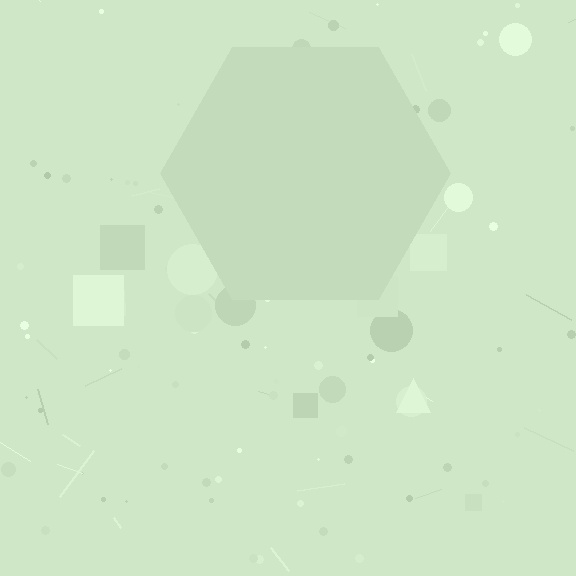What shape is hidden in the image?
A hexagon is hidden in the image.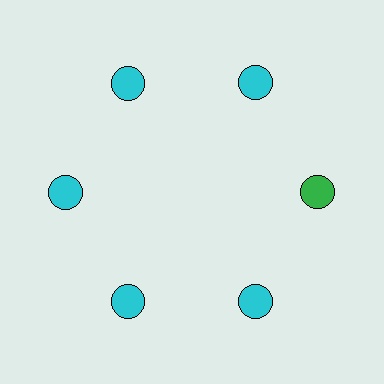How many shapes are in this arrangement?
There are 6 shapes arranged in a ring pattern.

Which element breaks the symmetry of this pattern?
The green circle at roughly the 3 o'clock position breaks the symmetry. All other shapes are cyan circles.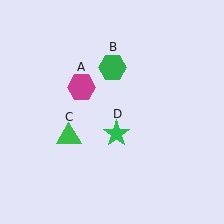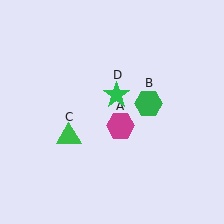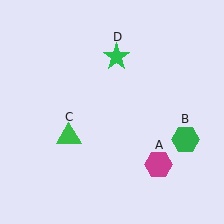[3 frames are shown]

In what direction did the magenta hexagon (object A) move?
The magenta hexagon (object A) moved down and to the right.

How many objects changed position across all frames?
3 objects changed position: magenta hexagon (object A), green hexagon (object B), green star (object D).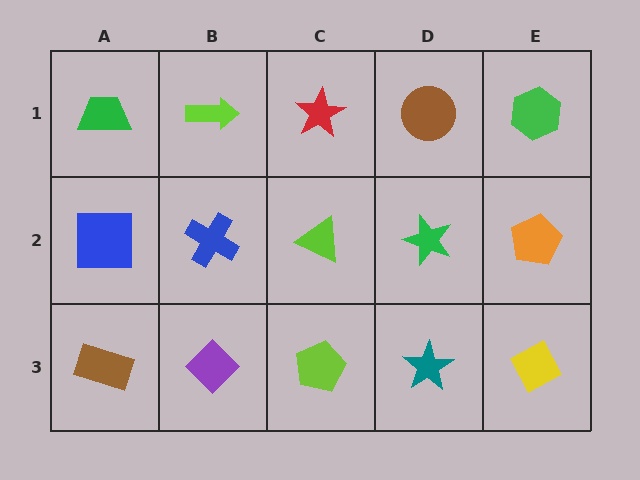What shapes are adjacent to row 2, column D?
A brown circle (row 1, column D), a teal star (row 3, column D), a lime triangle (row 2, column C), an orange pentagon (row 2, column E).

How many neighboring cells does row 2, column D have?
4.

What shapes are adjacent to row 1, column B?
A blue cross (row 2, column B), a green trapezoid (row 1, column A), a red star (row 1, column C).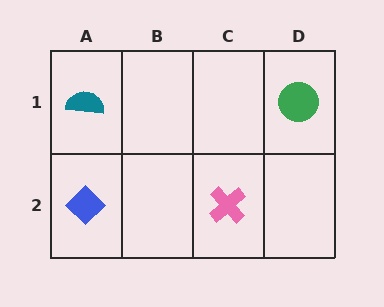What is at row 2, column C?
A pink cross.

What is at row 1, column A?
A teal semicircle.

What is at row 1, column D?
A green circle.